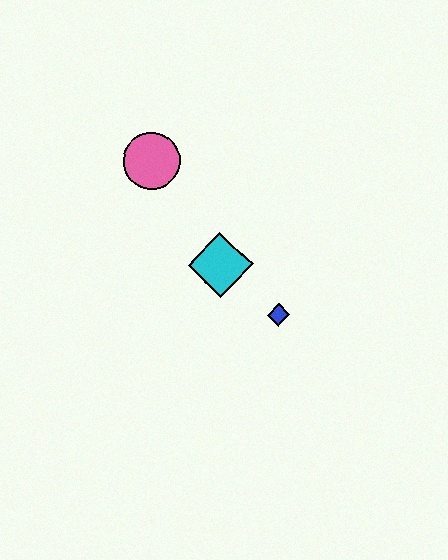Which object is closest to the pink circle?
The cyan diamond is closest to the pink circle.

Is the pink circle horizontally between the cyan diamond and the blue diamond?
No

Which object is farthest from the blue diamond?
The pink circle is farthest from the blue diamond.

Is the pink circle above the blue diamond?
Yes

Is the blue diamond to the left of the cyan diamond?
No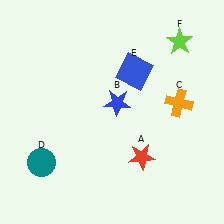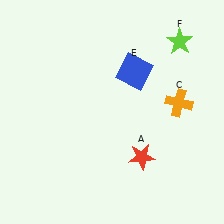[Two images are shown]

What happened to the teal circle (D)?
The teal circle (D) was removed in Image 2. It was in the bottom-left area of Image 1.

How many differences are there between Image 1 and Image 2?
There are 2 differences between the two images.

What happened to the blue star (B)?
The blue star (B) was removed in Image 2. It was in the top-right area of Image 1.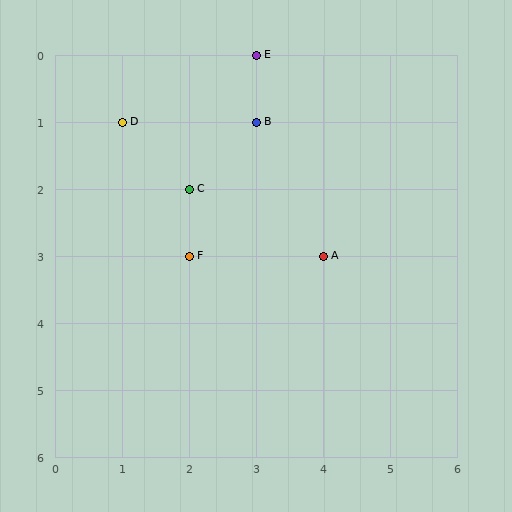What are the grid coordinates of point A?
Point A is at grid coordinates (4, 3).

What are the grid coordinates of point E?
Point E is at grid coordinates (3, 0).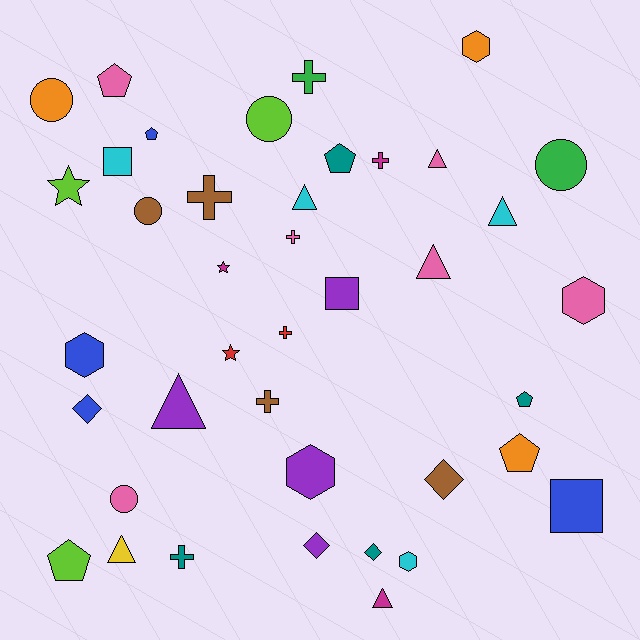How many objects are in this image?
There are 40 objects.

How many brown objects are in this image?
There are 4 brown objects.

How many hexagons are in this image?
There are 5 hexagons.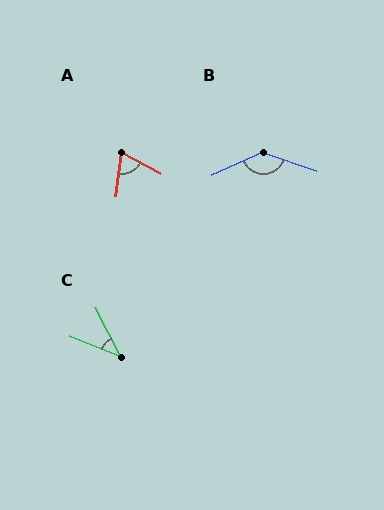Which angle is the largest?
B, at approximately 138 degrees.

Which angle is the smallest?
C, at approximately 40 degrees.